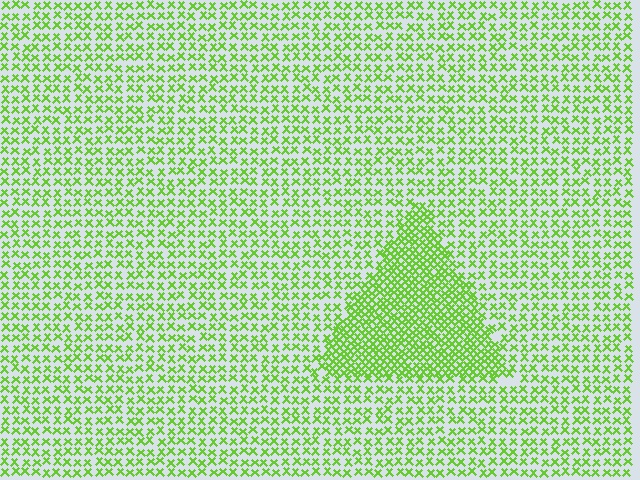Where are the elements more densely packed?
The elements are more densely packed inside the triangle boundary.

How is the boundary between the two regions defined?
The boundary is defined by a change in element density (approximately 2.1x ratio). All elements are the same color, size, and shape.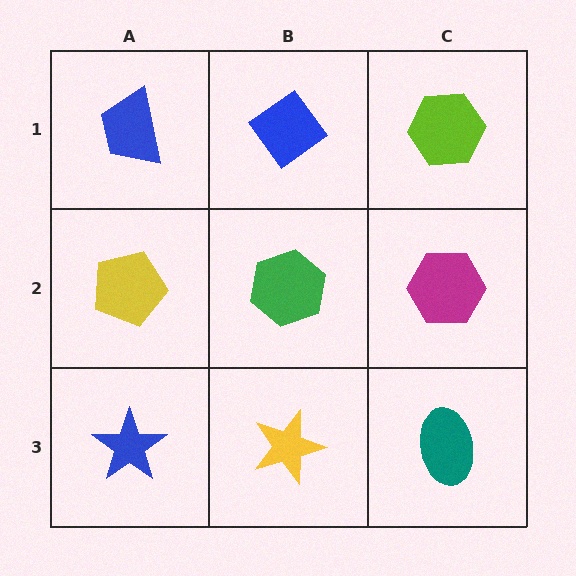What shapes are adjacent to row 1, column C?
A magenta hexagon (row 2, column C), a blue diamond (row 1, column B).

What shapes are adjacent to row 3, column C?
A magenta hexagon (row 2, column C), a yellow star (row 3, column B).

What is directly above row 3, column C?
A magenta hexagon.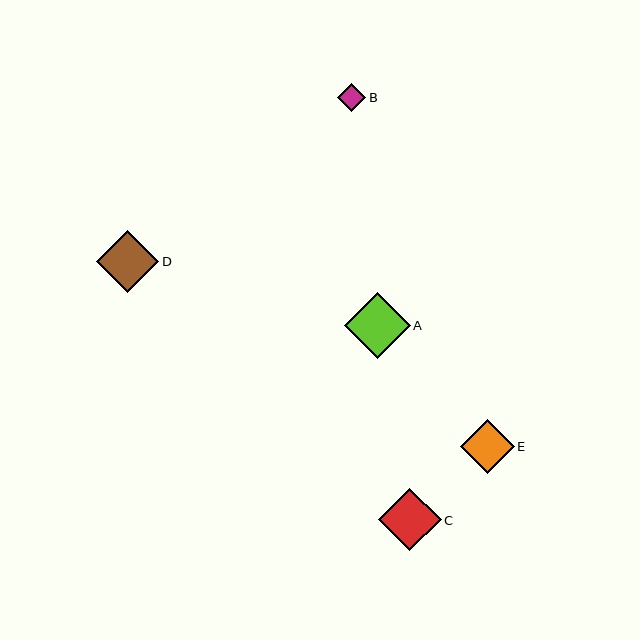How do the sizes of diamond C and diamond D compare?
Diamond C and diamond D are approximately the same size.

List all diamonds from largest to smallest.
From largest to smallest: A, C, D, E, B.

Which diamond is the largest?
Diamond A is the largest with a size of approximately 66 pixels.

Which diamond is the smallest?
Diamond B is the smallest with a size of approximately 29 pixels.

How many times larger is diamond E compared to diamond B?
Diamond E is approximately 1.9 times the size of diamond B.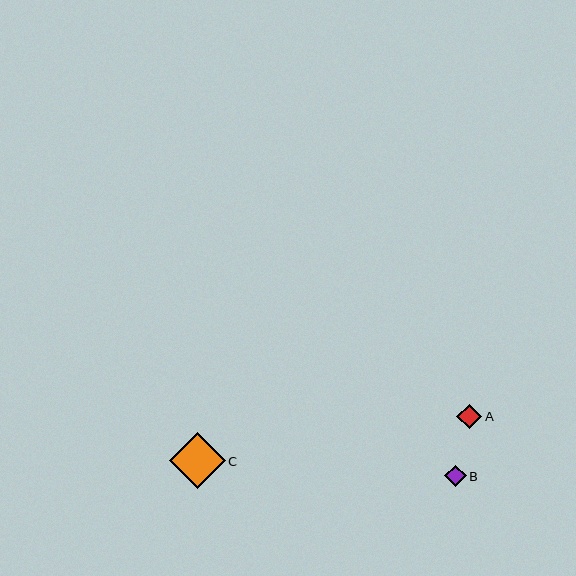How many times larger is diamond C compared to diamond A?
Diamond C is approximately 2.3 times the size of diamond A.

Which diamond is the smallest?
Diamond B is the smallest with a size of approximately 21 pixels.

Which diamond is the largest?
Diamond C is the largest with a size of approximately 56 pixels.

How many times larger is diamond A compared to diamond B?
Diamond A is approximately 1.1 times the size of diamond B.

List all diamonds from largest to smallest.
From largest to smallest: C, A, B.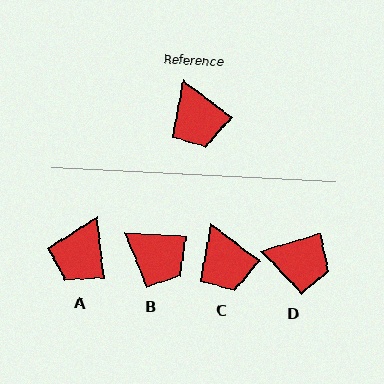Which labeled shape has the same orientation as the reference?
C.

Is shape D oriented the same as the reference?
No, it is off by about 54 degrees.